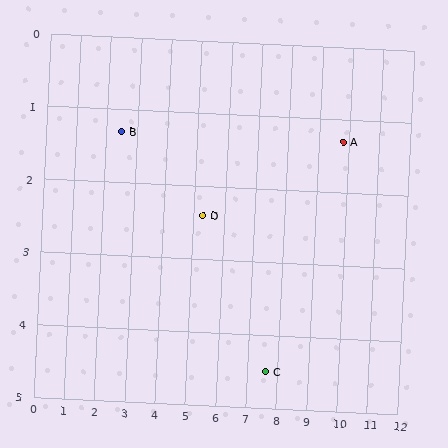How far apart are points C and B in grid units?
Points C and B are about 6.0 grid units apart.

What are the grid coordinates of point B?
Point B is at approximately (2.5, 1.3).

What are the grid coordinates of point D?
Point D is at approximately (5.3, 2.4).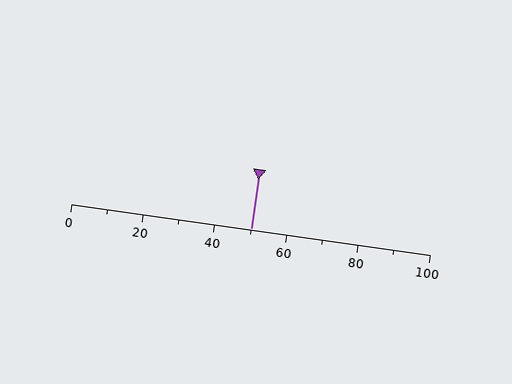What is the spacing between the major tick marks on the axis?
The major ticks are spaced 20 apart.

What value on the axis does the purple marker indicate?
The marker indicates approximately 50.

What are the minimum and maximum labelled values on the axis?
The axis runs from 0 to 100.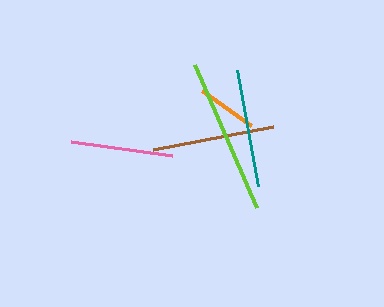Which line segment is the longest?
The lime line is the longest at approximately 157 pixels.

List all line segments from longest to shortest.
From longest to shortest: lime, brown, teal, pink, orange.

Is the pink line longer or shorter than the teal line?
The teal line is longer than the pink line.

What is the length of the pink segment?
The pink segment is approximately 102 pixels long.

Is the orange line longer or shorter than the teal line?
The teal line is longer than the orange line.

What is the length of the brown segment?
The brown segment is approximately 123 pixels long.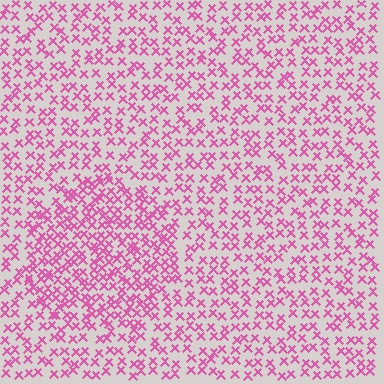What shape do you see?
I see a circle.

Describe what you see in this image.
The image contains small pink elements arranged at two different densities. A circle-shaped region is visible where the elements are more densely packed than the surrounding area.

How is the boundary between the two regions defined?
The boundary is defined by a change in element density (approximately 1.7x ratio). All elements are the same color, size, and shape.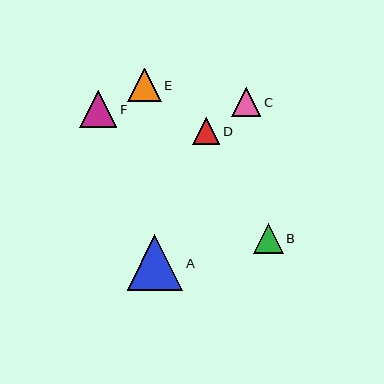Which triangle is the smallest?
Triangle D is the smallest with a size of approximately 27 pixels.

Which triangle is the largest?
Triangle A is the largest with a size of approximately 56 pixels.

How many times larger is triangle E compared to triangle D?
Triangle E is approximately 1.3 times the size of triangle D.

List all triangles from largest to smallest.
From largest to smallest: A, F, E, B, C, D.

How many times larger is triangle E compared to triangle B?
Triangle E is approximately 1.1 times the size of triangle B.